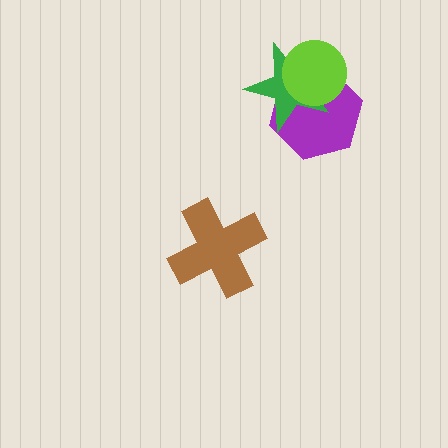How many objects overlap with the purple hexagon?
2 objects overlap with the purple hexagon.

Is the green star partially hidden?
Yes, it is partially covered by another shape.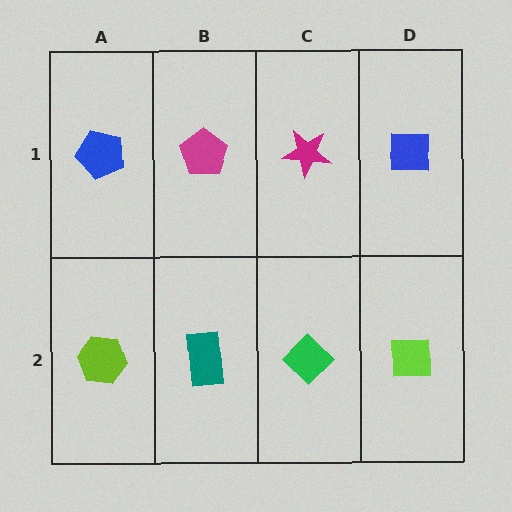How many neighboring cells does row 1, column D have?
2.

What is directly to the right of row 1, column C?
A blue square.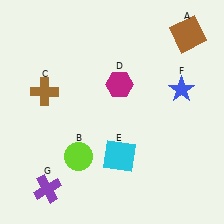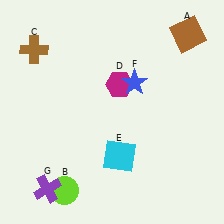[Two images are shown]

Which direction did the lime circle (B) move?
The lime circle (B) moved down.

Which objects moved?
The objects that moved are: the lime circle (B), the brown cross (C), the blue star (F).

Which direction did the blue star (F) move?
The blue star (F) moved left.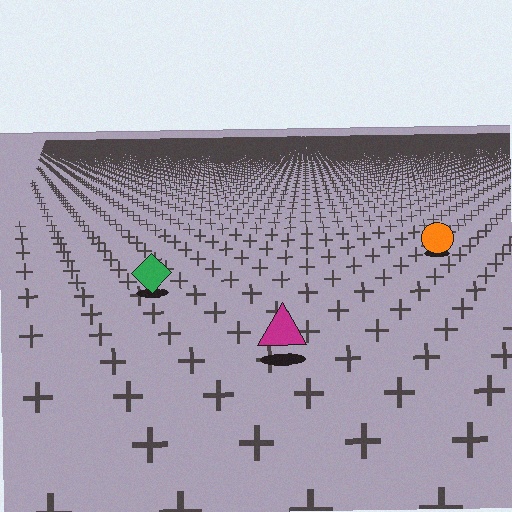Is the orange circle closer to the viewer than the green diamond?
No. The green diamond is closer — you can tell from the texture gradient: the ground texture is coarser near it.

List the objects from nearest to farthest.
From nearest to farthest: the magenta triangle, the green diamond, the orange circle.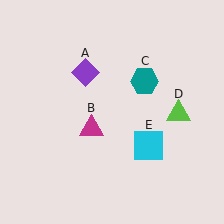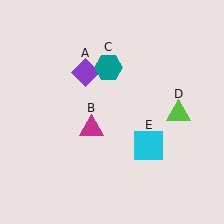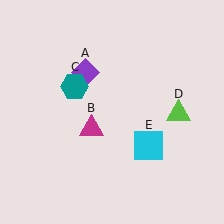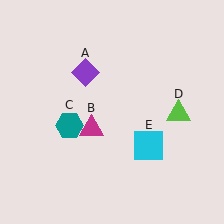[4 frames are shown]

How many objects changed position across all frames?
1 object changed position: teal hexagon (object C).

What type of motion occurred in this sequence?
The teal hexagon (object C) rotated counterclockwise around the center of the scene.